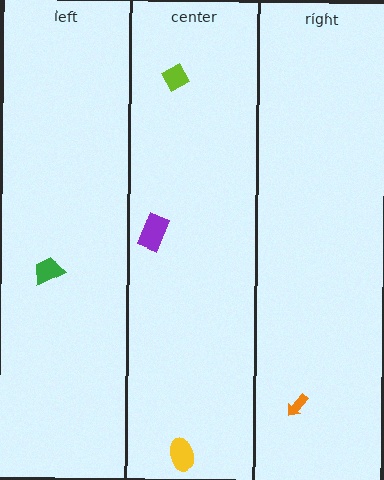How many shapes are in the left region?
1.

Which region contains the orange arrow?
The right region.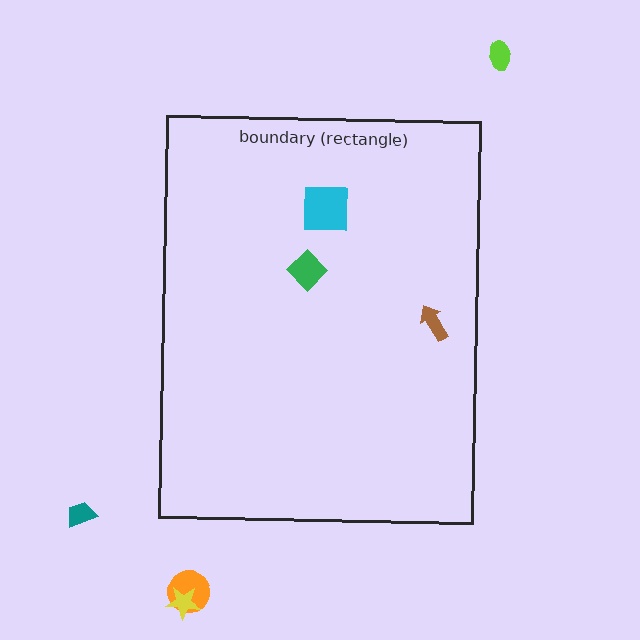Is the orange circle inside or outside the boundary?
Outside.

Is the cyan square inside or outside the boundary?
Inside.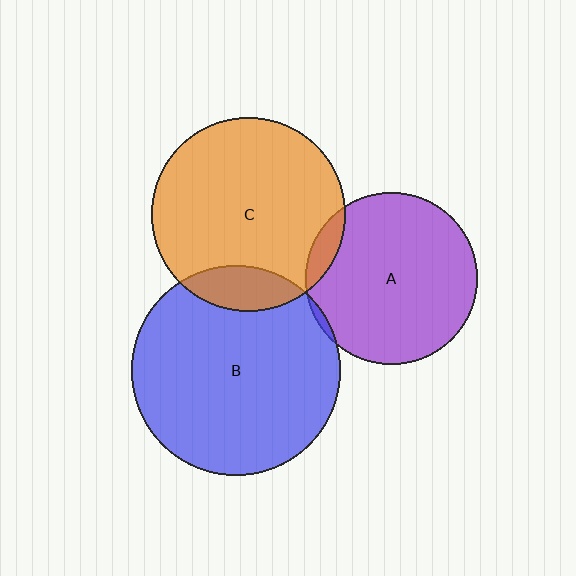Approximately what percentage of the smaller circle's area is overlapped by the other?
Approximately 5%.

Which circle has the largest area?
Circle B (blue).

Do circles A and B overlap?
Yes.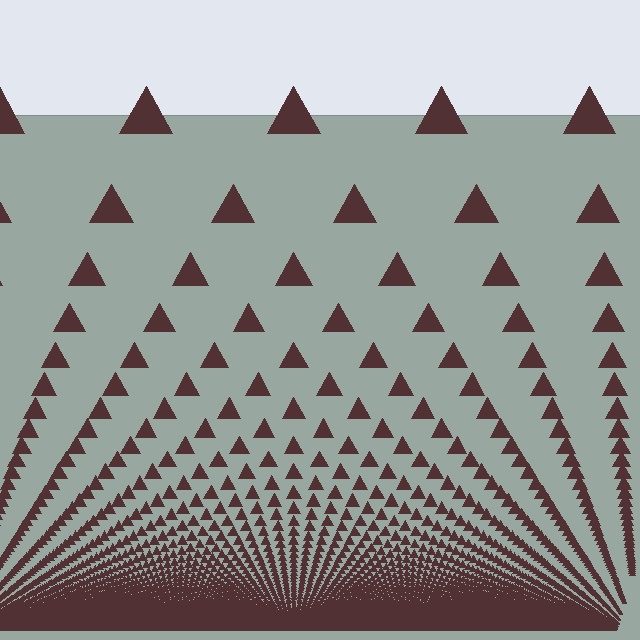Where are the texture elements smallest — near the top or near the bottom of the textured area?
Near the bottom.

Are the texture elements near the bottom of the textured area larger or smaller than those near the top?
Smaller. The gradient is inverted — elements near the bottom are smaller and denser.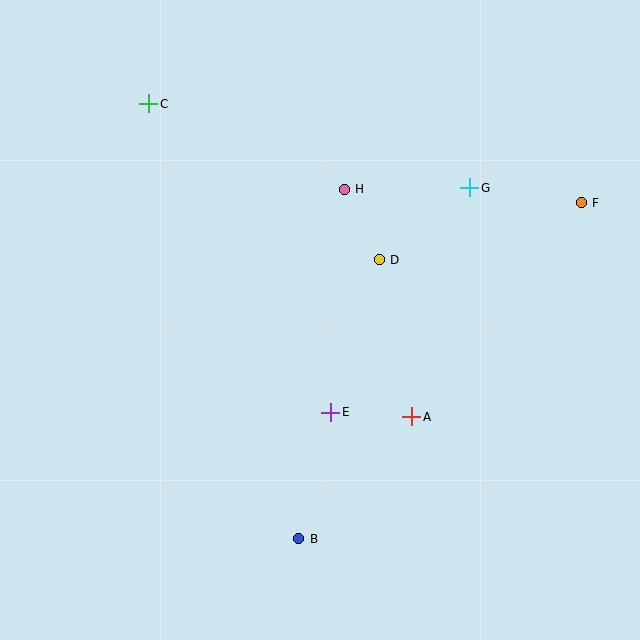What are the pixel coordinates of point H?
Point H is at (344, 189).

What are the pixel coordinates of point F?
Point F is at (581, 203).